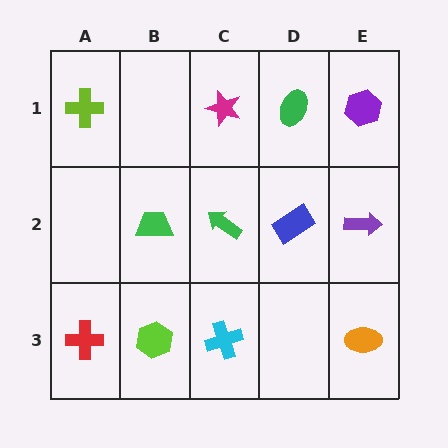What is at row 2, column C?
A green arrow.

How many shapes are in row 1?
4 shapes.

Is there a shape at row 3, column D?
No, that cell is empty.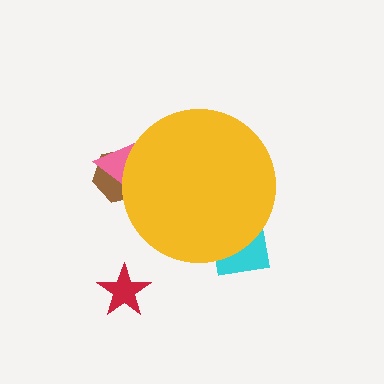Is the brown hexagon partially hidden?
Yes, the brown hexagon is partially hidden behind the yellow circle.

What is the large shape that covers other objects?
A yellow circle.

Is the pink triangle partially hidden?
Yes, the pink triangle is partially hidden behind the yellow circle.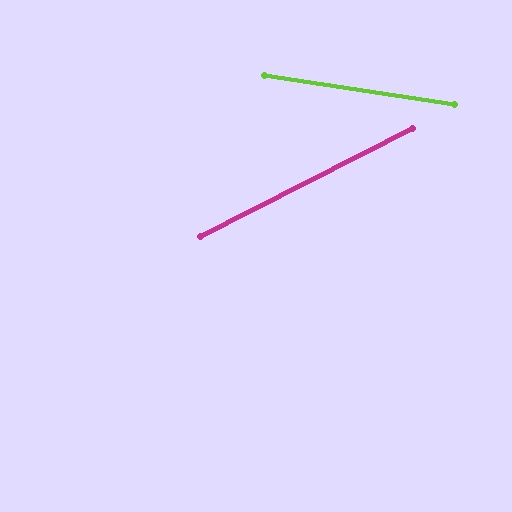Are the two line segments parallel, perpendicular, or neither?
Neither parallel nor perpendicular — they differ by about 36°.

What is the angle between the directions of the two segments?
Approximately 36 degrees.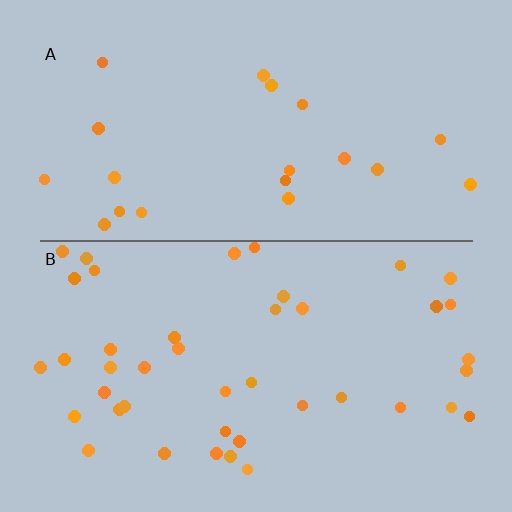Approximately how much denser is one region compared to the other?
Approximately 2.0× — region B over region A.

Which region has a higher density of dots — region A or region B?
B (the bottom).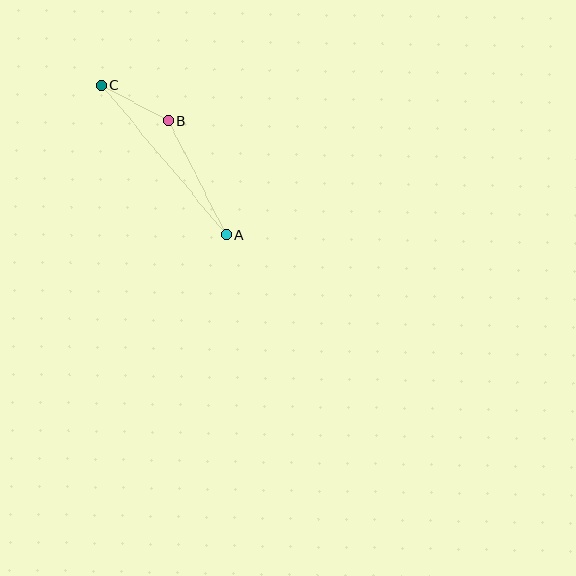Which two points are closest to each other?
Points B and C are closest to each other.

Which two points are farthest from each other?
Points A and C are farthest from each other.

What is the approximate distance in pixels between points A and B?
The distance between A and B is approximately 128 pixels.